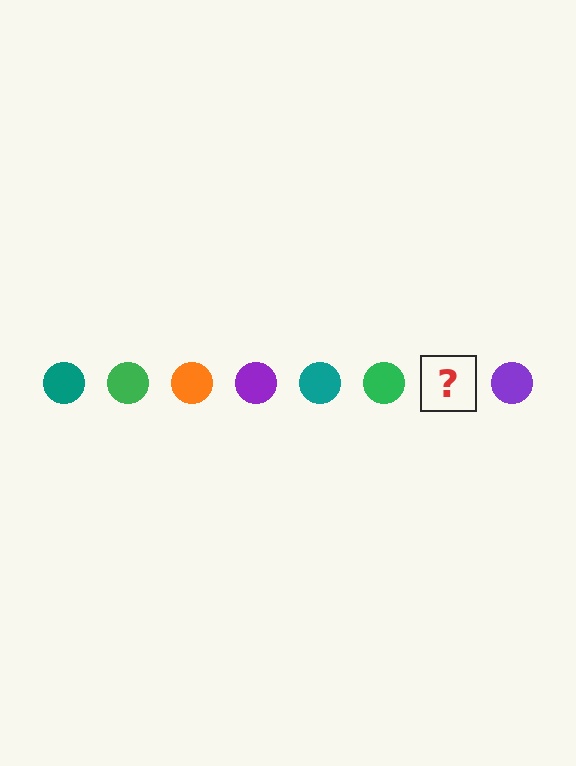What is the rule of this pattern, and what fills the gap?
The rule is that the pattern cycles through teal, green, orange, purple circles. The gap should be filled with an orange circle.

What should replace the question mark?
The question mark should be replaced with an orange circle.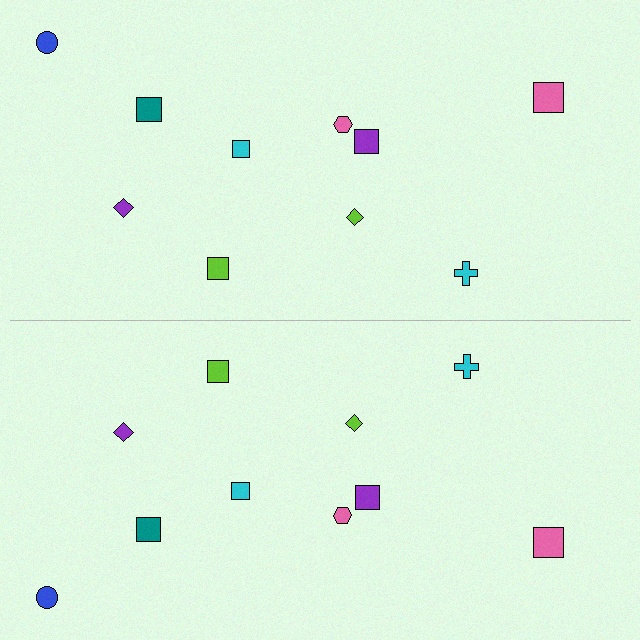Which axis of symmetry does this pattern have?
The pattern has a horizontal axis of symmetry running through the center of the image.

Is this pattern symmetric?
Yes, this pattern has bilateral (reflection) symmetry.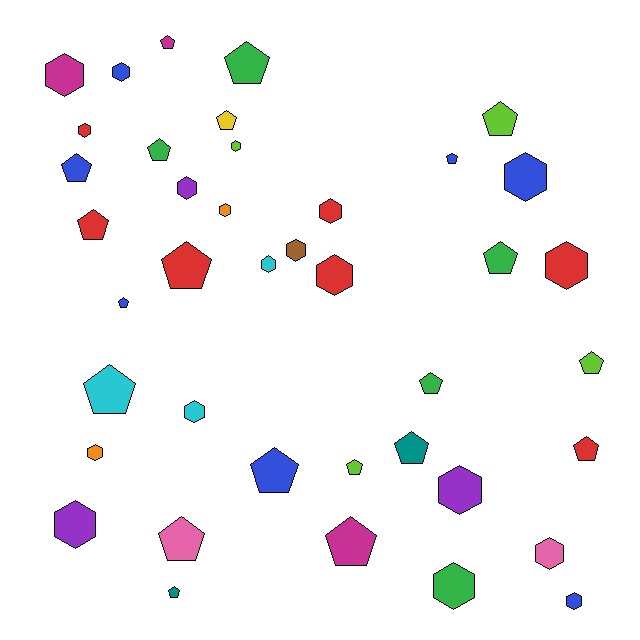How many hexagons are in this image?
There are 19 hexagons.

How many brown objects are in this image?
There is 1 brown object.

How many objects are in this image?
There are 40 objects.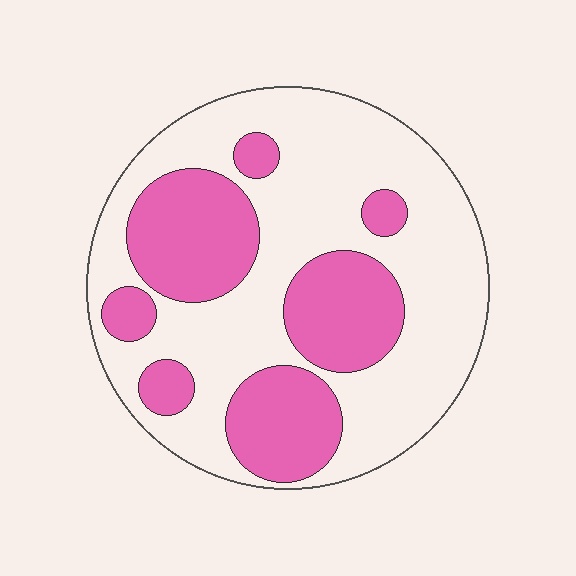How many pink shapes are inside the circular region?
7.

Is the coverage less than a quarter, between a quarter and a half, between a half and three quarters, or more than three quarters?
Between a quarter and a half.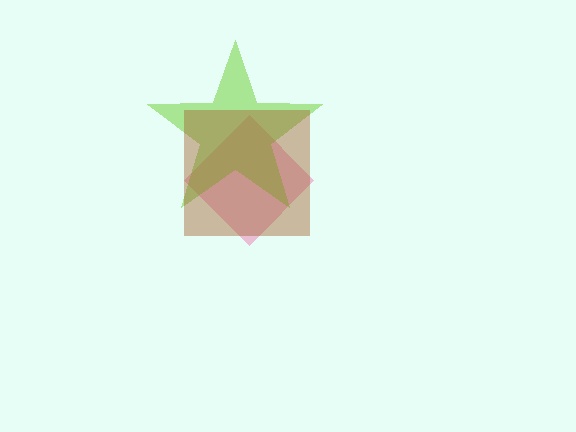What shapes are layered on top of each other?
The layered shapes are: a pink diamond, a lime star, a brown square.